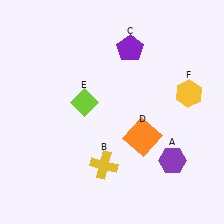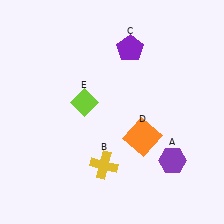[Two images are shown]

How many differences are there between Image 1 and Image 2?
There is 1 difference between the two images.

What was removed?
The yellow hexagon (F) was removed in Image 2.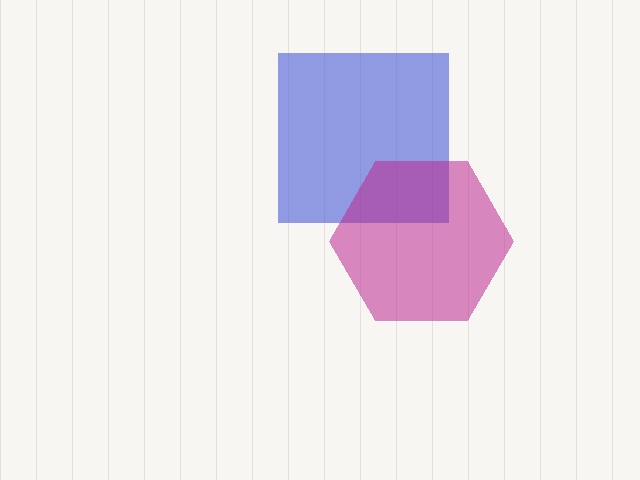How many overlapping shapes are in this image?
There are 2 overlapping shapes in the image.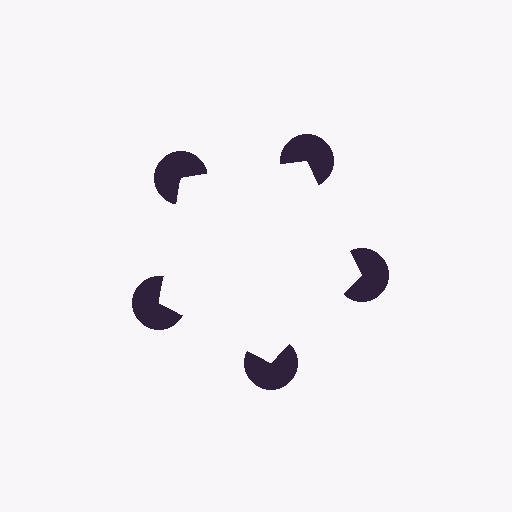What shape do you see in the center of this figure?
An illusory pentagon — its edges are inferred from the aligned wedge cuts in the pac-man discs, not physically drawn.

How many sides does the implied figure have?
5 sides.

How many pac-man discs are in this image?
There are 5 — one at each vertex of the illusory pentagon.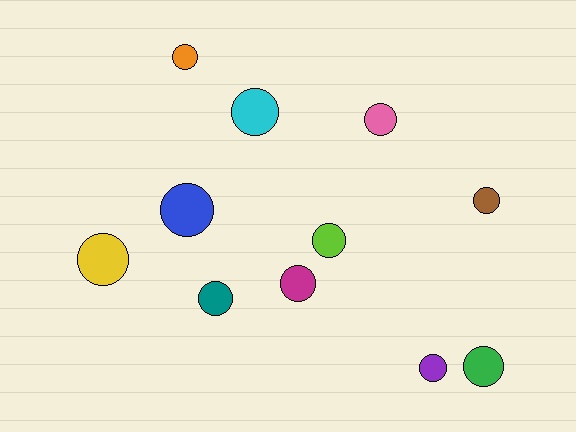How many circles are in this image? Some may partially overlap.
There are 11 circles.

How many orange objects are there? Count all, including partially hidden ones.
There is 1 orange object.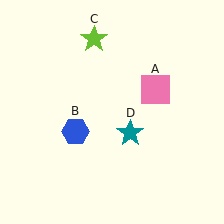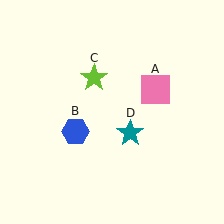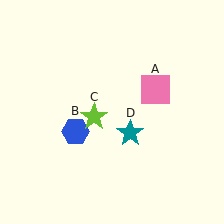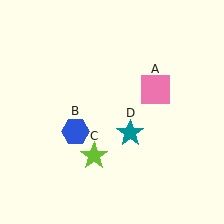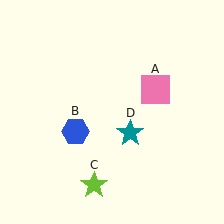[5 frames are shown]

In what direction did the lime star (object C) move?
The lime star (object C) moved down.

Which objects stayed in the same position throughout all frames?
Pink square (object A) and blue hexagon (object B) and teal star (object D) remained stationary.